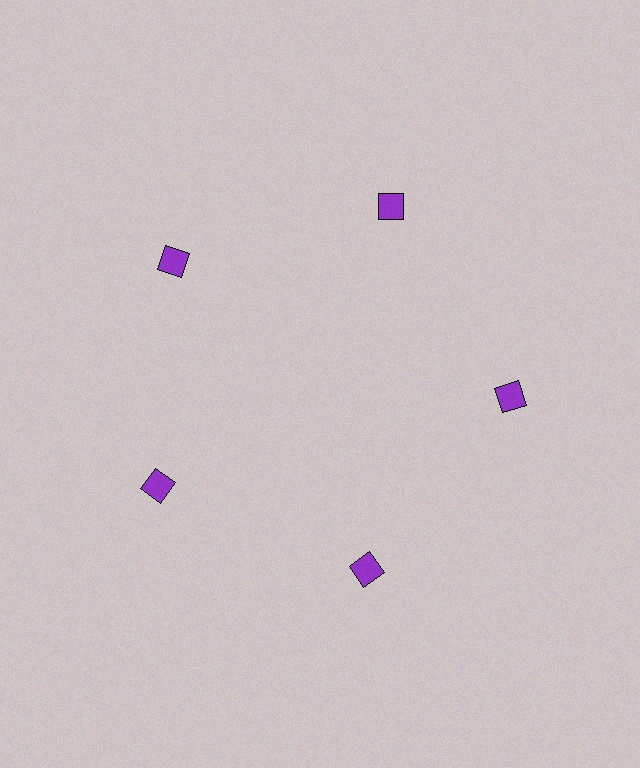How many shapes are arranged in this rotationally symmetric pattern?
There are 5 shapes, arranged in 5 groups of 1.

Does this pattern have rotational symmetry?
Yes, this pattern has 5-fold rotational symmetry. It looks the same after rotating 72 degrees around the center.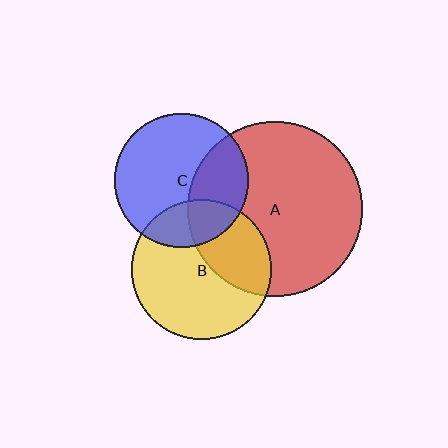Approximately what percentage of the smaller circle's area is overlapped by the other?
Approximately 35%.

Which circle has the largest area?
Circle A (red).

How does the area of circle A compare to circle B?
Approximately 1.6 times.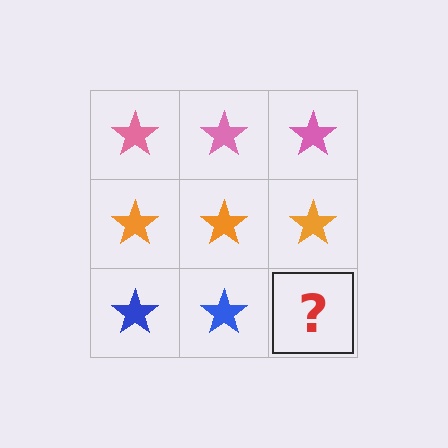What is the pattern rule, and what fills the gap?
The rule is that each row has a consistent color. The gap should be filled with a blue star.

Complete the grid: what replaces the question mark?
The question mark should be replaced with a blue star.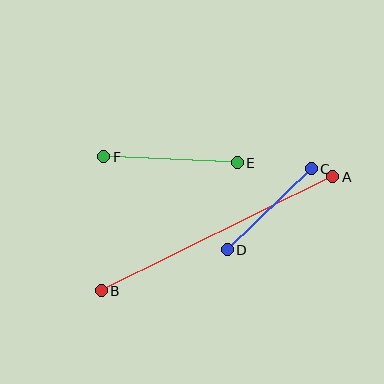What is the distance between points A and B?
The distance is approximately 258 pixels.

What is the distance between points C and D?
The distance is approximately 117 pixels.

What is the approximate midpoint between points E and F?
The midpoint is at approximately (171, 160) pixels.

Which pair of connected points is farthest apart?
Points A and B are farthest apart.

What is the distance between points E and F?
The distance is approximately 134 pixels.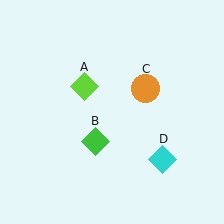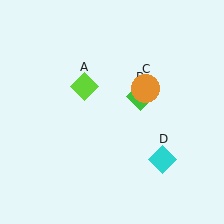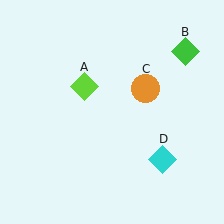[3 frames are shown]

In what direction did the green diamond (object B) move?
The green diamond (object B) moved up and to the right.